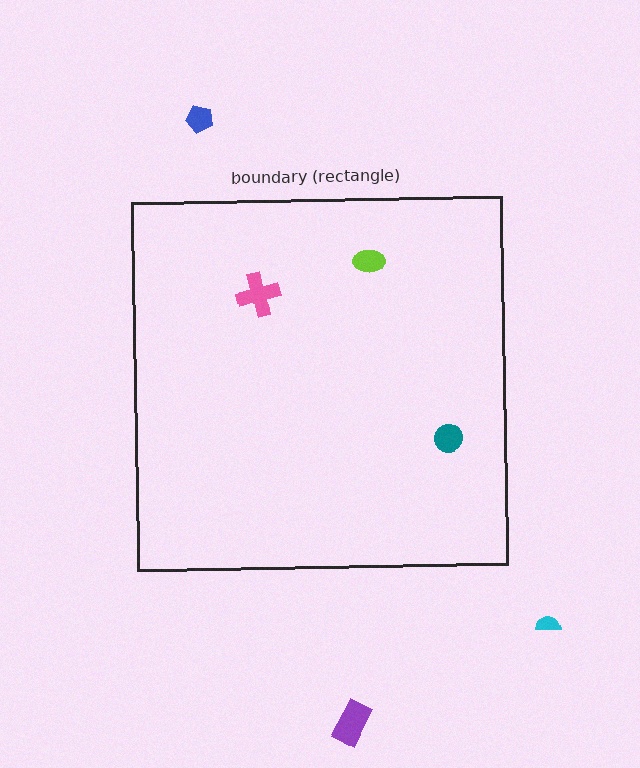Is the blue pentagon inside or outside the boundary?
Outside.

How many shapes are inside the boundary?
3 inside, 3 outside.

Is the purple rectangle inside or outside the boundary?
Outside.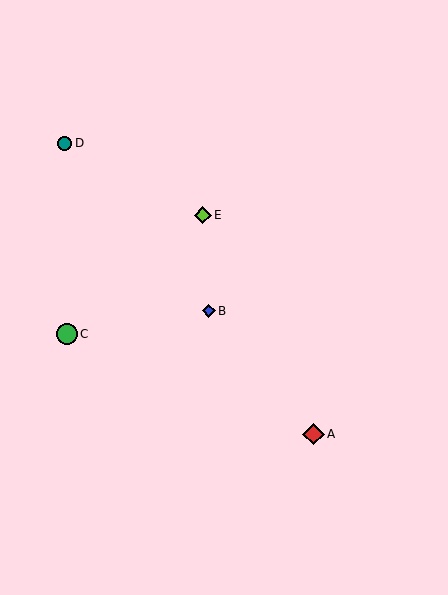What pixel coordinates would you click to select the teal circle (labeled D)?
Click at (65, 143) to select the teal circle D.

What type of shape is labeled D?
Shape D is a teal circle.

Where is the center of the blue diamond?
The center of the blue diamond is at (209, 311).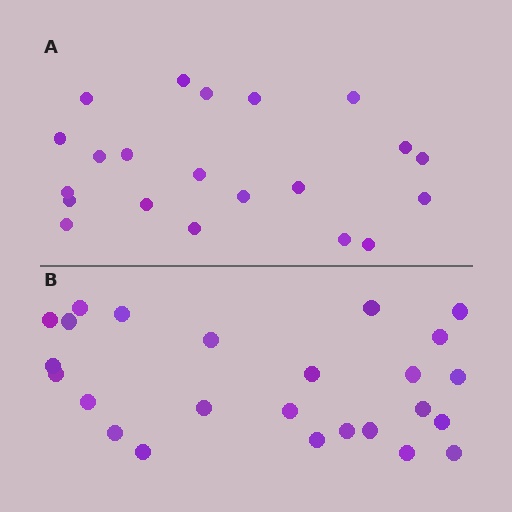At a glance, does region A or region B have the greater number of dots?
Region B (the bottom region) has more dots.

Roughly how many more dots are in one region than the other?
Region B has about 4 more dots than region A.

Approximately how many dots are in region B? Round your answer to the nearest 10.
About 20 dots. (The exact count is 25, which rounds to 20.)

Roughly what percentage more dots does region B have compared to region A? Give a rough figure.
About 20% more.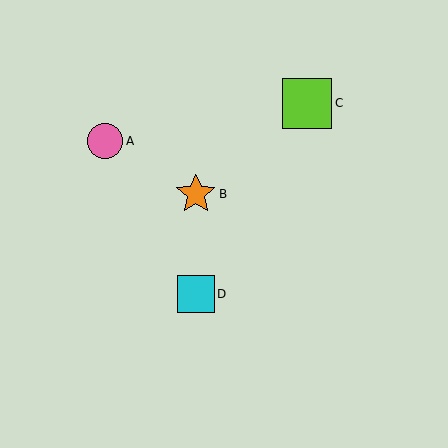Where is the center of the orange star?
The center of the orange star is at (196, 194).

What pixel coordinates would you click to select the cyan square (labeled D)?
Click at (196, 294) to select the cyan square D.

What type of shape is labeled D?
Shape D is a cyan square.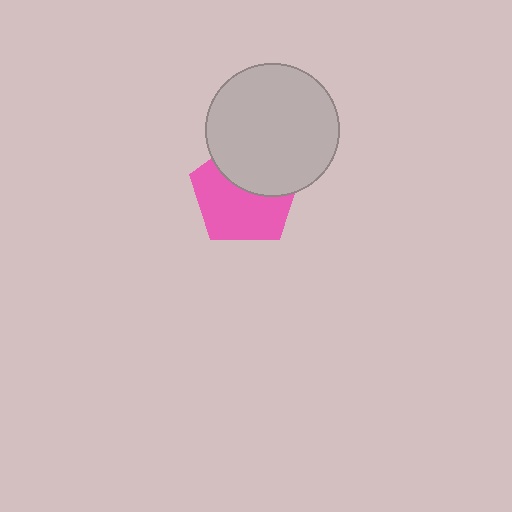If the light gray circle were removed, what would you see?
You would see the complete pink pentagon.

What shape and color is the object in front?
The object in front is a light gray circle.